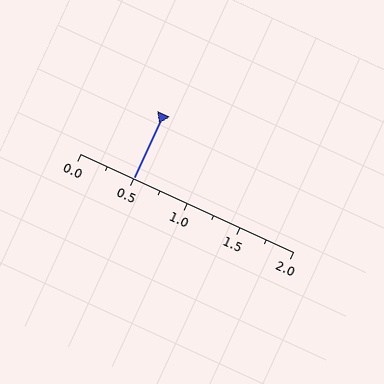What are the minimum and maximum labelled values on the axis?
The axis runs from 0.0 to 2.0.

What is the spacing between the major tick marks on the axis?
The major ticks are spaced 0.5 apart.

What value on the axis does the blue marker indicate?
The marker indicates approximately 0.5.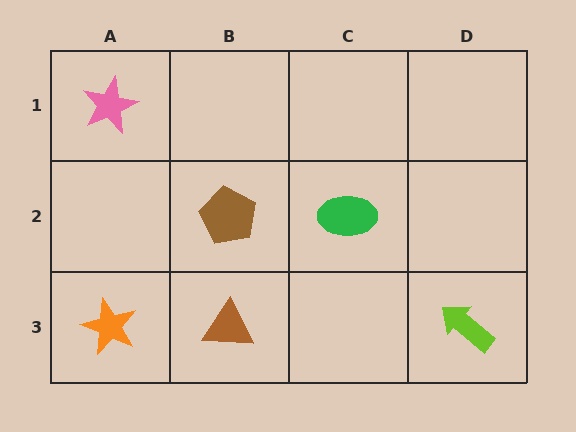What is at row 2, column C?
A green ellipse.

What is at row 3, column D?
A lime arrow.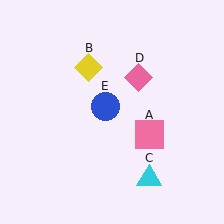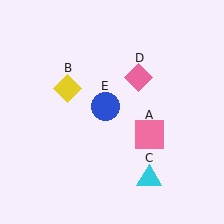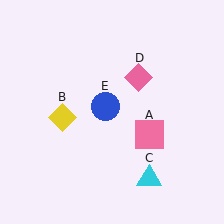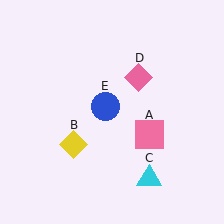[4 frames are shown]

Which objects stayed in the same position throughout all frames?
Pink square (object A) and cyan triangle (object C) and pink diamond (object D) and blue circle (object E) remained stationary.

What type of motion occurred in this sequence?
The yellow diamond (object B) rotated counterclockwise around the center of the scene.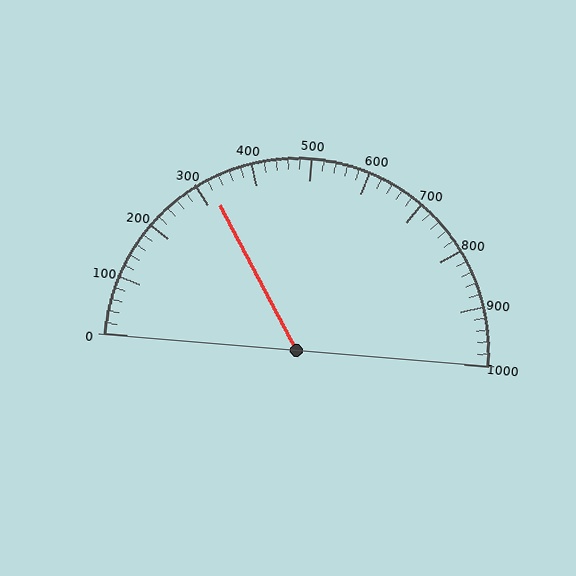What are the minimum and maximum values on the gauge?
The gauge ranges from 0 to 1000.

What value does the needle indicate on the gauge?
The needle indicates approximately 320.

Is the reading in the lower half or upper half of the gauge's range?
The reading is in the lower half of the range (0 to 1000).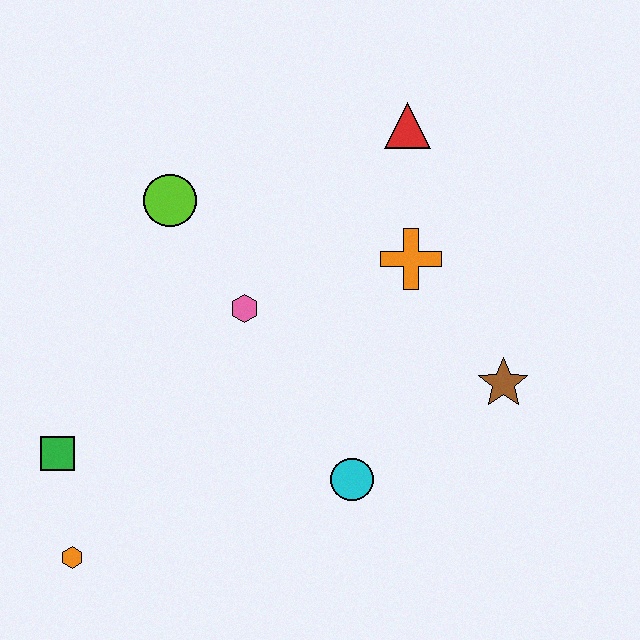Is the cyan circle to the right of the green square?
Yes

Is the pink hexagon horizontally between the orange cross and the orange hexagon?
Yes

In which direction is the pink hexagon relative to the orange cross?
The pink hexagon is to the left of the orange cross.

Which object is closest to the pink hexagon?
The lime circle is closest to the pink hexagon.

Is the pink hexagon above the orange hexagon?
Yes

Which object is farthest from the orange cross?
The orange hexagon is farthest from the orange cross.